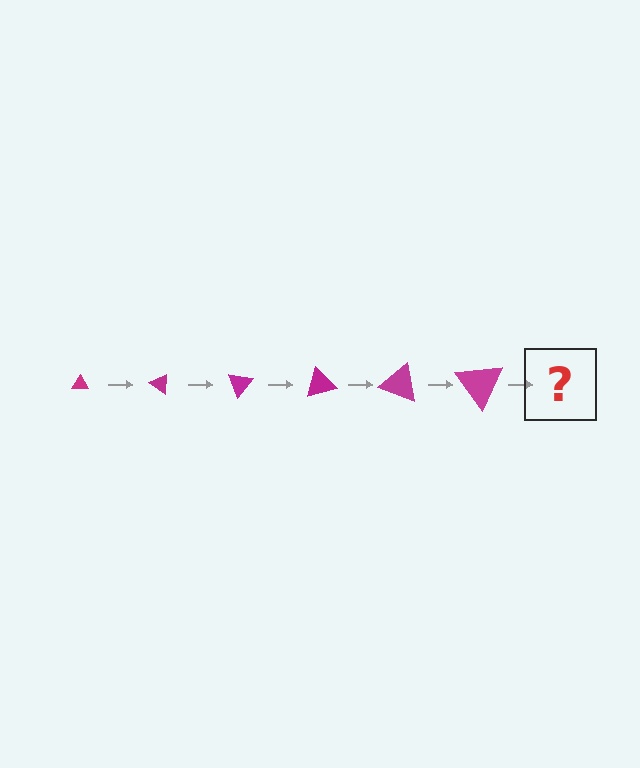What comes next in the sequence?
The next element should be a triangle, larger than the previous one and rotated 210 degrees from the start.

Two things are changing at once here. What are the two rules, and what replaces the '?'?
The two rules are that the triangle grows larger each step and it rotates 35 degrees each step. The '?' should be a triangle, larger than the previous one and rotated 210 degrees from the start.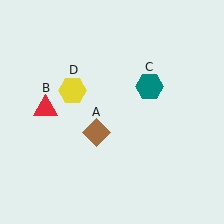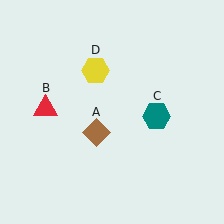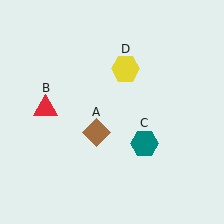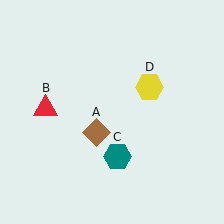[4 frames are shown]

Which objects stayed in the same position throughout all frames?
Brown diamond (object A) and red triangle (object B) remained stationary.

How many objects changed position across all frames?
2 objects changed position: teal hexagon (object C), yellow hexagon (object D).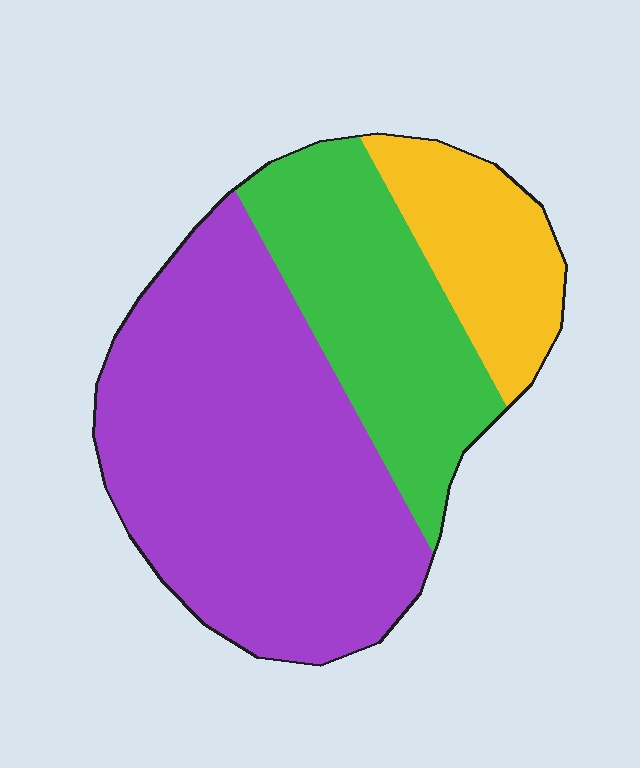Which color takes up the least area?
Yellow, at roughly 15%.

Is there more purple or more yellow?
Purple.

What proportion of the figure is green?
Green covers roughly 30% of the figure.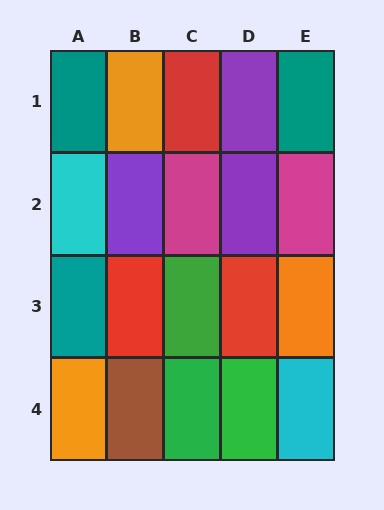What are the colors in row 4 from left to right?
Orange, brown, green, green, cyan.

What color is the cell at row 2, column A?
Cyan.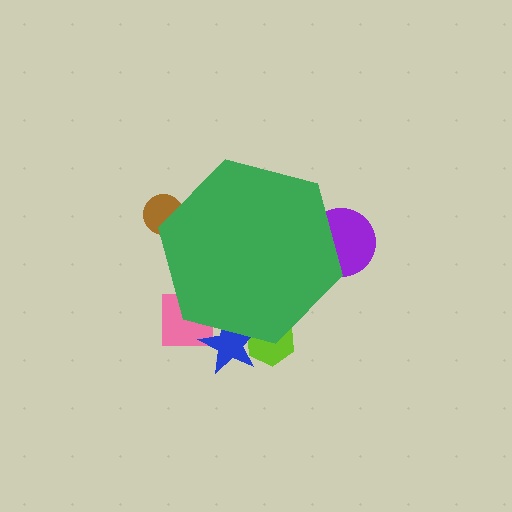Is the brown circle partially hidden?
Yes, the brown circle is partially hidden behind the green hexagon.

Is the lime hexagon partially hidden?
Yes, the lime hexagon is partially hidden behind the green hexagon.